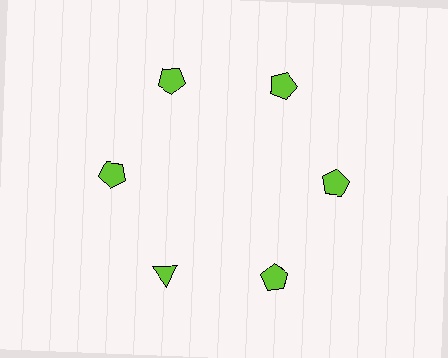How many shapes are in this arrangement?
There are 6 shapes arranged in a ring pattern.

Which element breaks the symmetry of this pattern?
The lime triangle at roughly the 7 o'clock position breaks the symmetry. All other shapes are lime pentagons.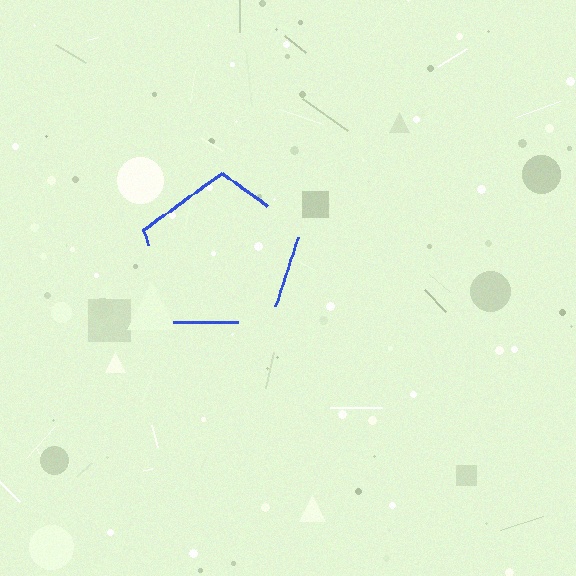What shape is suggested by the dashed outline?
The dashed outline suggests a pentagon.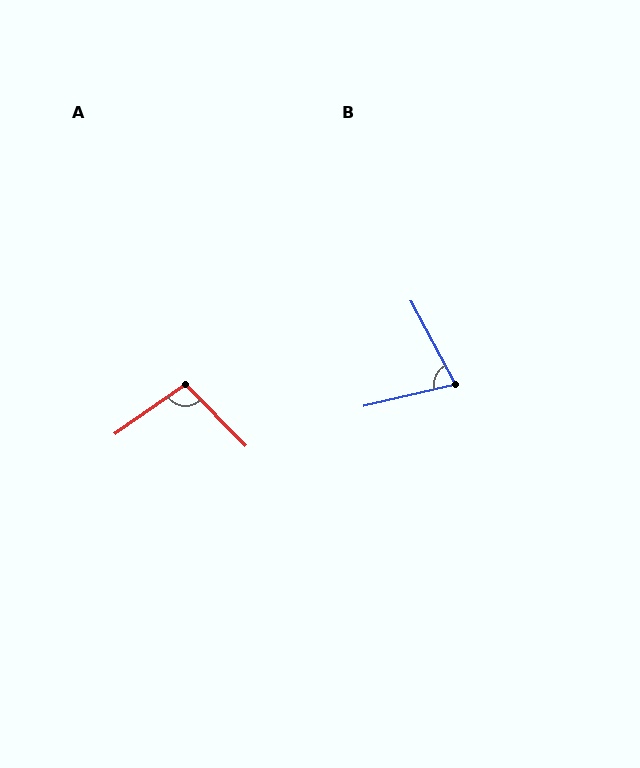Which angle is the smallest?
B, at approximately 75 degrees.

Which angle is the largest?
A, at approximately 100 degrees.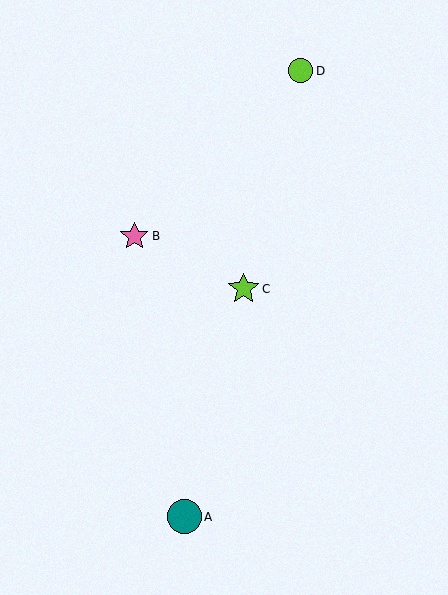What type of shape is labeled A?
Shape A is a teal circle.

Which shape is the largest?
The teal circle (labeled A) is the largest.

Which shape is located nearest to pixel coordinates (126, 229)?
The pink star (labeled B) at (134, 236) is nearest to that location.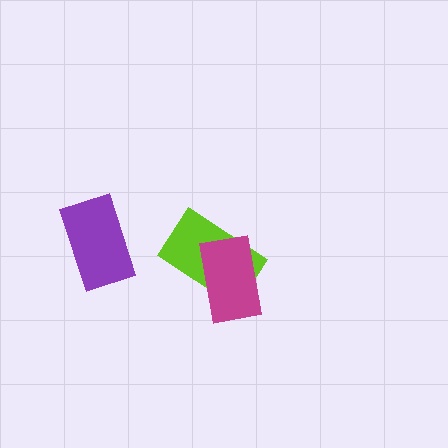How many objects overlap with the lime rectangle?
1 object overlaps with the lime rectangle.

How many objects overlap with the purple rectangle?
0 objects overlap with the purple rectangle.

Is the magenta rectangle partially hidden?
No, no other shape covers it.